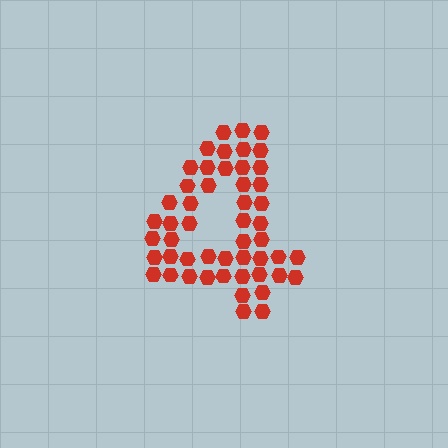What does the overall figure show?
The overall figure shows the digit 4.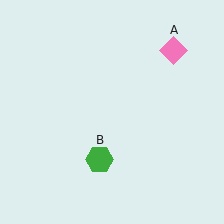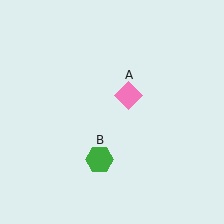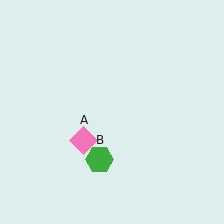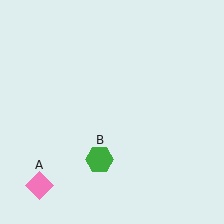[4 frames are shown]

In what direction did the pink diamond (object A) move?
The pink diamond (object A) moved down and to the left.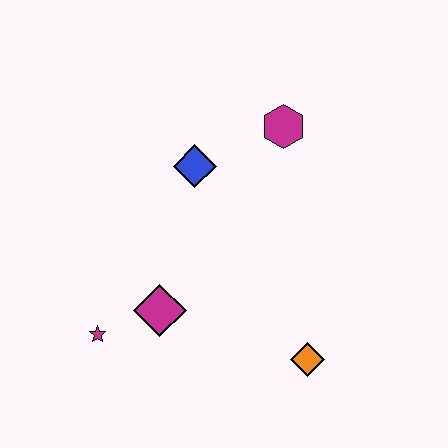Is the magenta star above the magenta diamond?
No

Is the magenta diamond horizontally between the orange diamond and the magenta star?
Yes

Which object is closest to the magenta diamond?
The magenta star is closest to the magenta diamond.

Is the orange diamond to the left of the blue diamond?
No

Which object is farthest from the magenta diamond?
The magenta hexagon is farthest from the magenta diamond.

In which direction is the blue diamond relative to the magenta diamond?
The blue diamond is above the magenta diamond.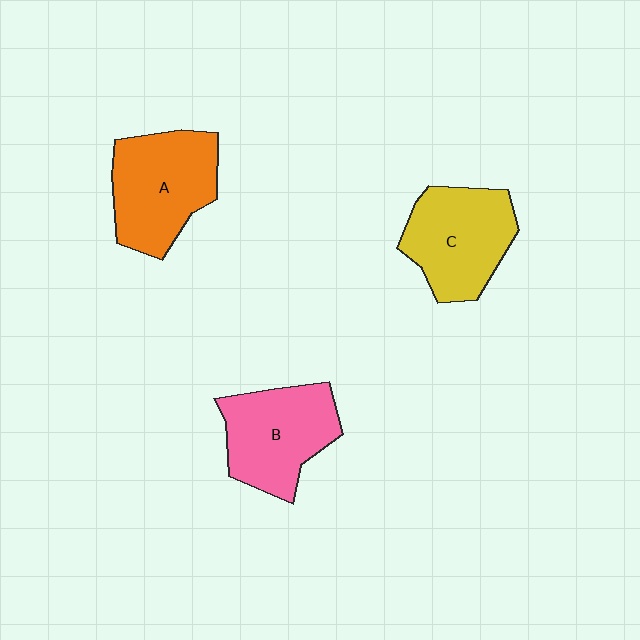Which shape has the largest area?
Shape A (orange).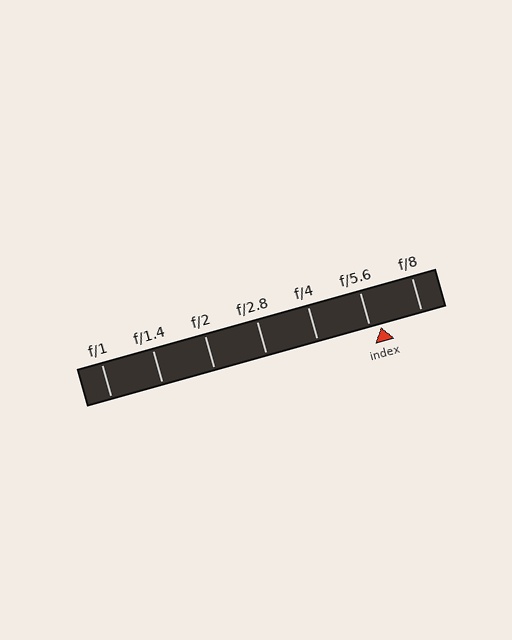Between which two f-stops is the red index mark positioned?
The index mark is between f/5.6 and f/8.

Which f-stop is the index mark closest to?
The index mark is closest to f/5.6.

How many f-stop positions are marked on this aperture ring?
There are 7 f-stop positions marked.